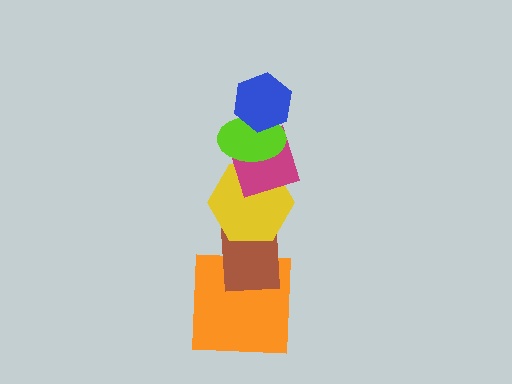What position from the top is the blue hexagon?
The blue hexagon is 1st from the top.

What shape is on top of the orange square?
The brown rectangle is on top of the orange square.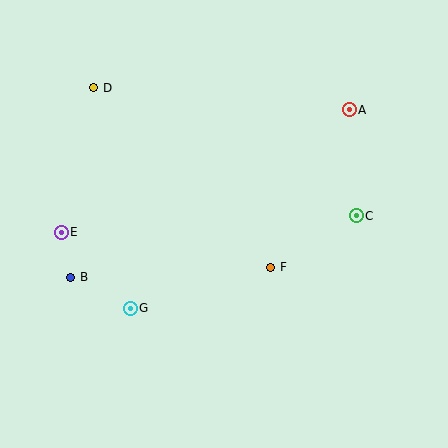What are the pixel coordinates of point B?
Point B is at (71, 277).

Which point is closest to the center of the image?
Point F at (271, 267) is closest to the center.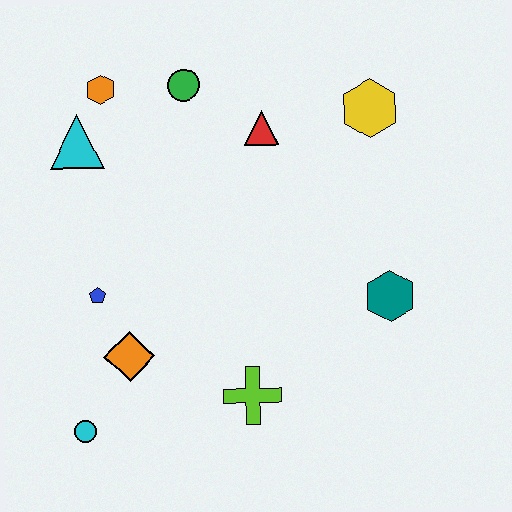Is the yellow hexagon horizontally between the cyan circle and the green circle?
No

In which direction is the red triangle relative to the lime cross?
The red triangle is above the lime cross.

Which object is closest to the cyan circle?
The orange diamond is closest to the cyan circle.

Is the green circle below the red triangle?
No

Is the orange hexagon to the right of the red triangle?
No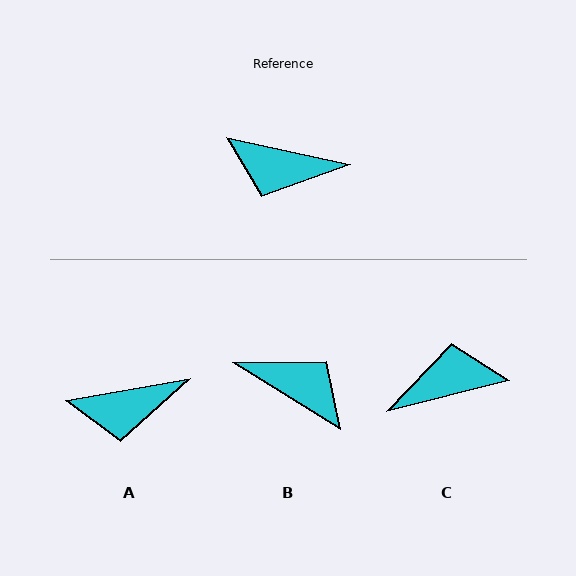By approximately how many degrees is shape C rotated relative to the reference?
Approximately 153 degrees clockwise.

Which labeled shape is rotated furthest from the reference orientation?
B, about 161 degrees away.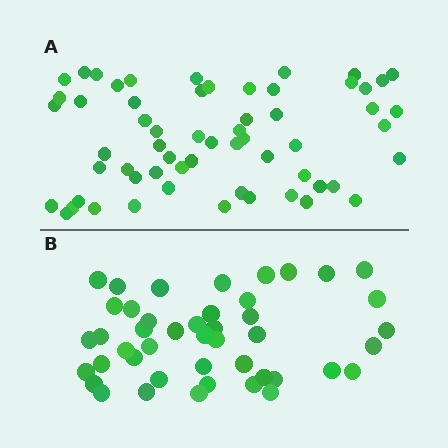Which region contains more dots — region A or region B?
Region A (the top region) has more dots.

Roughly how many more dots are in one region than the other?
Region A has approximately 15 more dots than region B.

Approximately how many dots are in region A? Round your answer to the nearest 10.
About 60 dots.